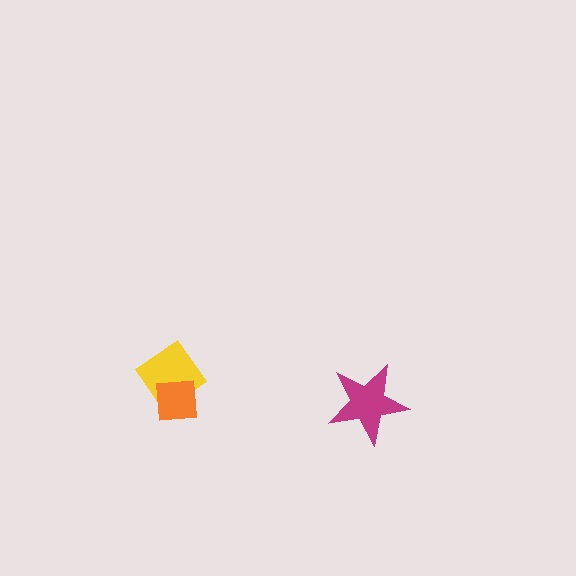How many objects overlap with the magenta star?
0 objects overlap with the magenta star.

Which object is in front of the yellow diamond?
The orange square is in front of the yellow diamond.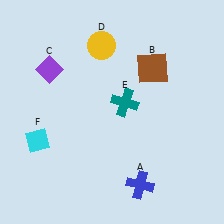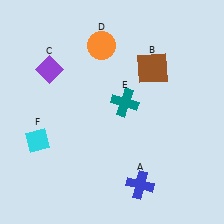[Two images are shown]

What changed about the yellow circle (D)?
In Image 1, D is yellow. In Image 2, it changed to orange.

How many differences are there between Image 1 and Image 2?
There is 1 difference between the two images.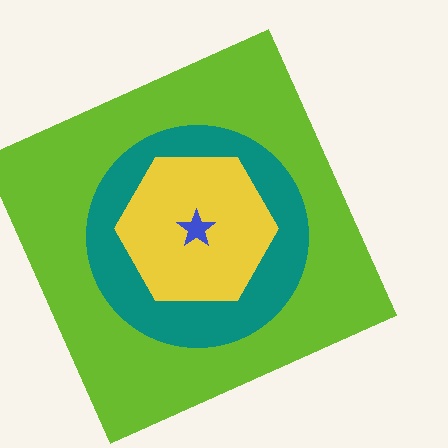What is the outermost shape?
The lime square.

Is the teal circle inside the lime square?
Yes.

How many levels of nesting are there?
4.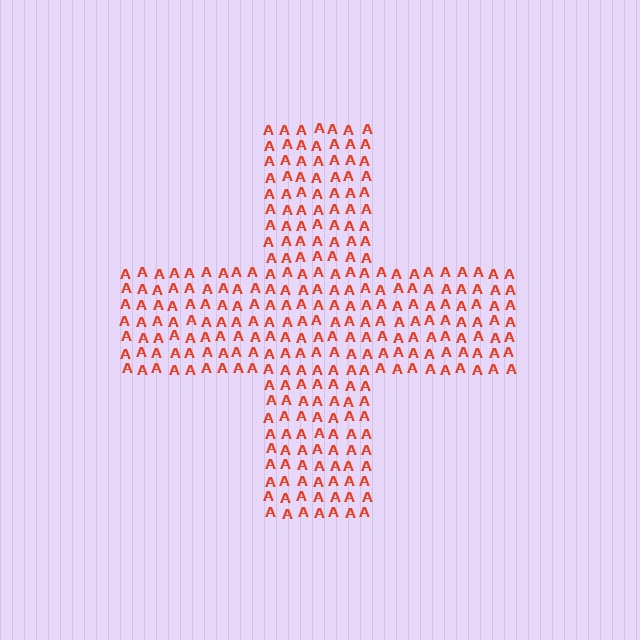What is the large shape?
The large shape is a cross.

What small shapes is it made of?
It is made of small letter A's.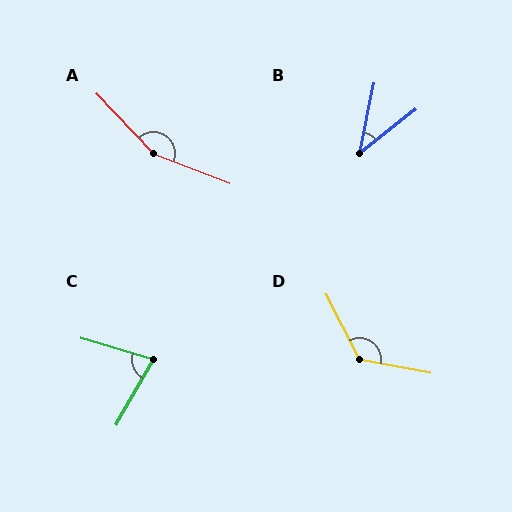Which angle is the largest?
A, at approximately 155 degrees.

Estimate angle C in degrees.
Approximately 77 degrees.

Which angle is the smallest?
B, at approximately 40 degrees.